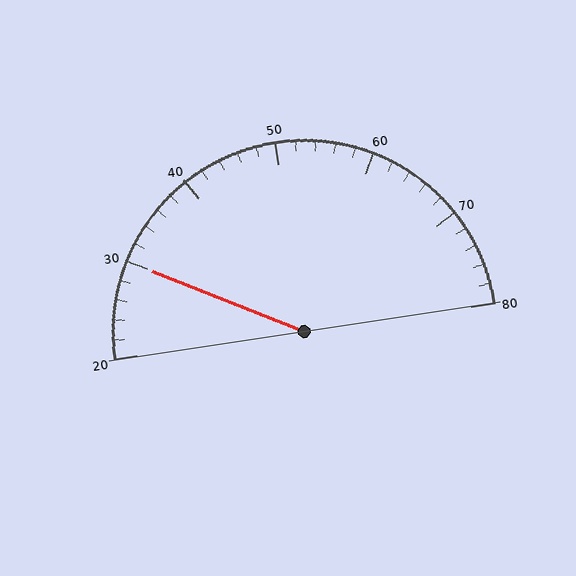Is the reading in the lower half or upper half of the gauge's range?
The reading is in the lower half of the range (20 to 80).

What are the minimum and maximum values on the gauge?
The gauge ranges from 20 to 80.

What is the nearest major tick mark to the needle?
The nearest major tick mark is 30.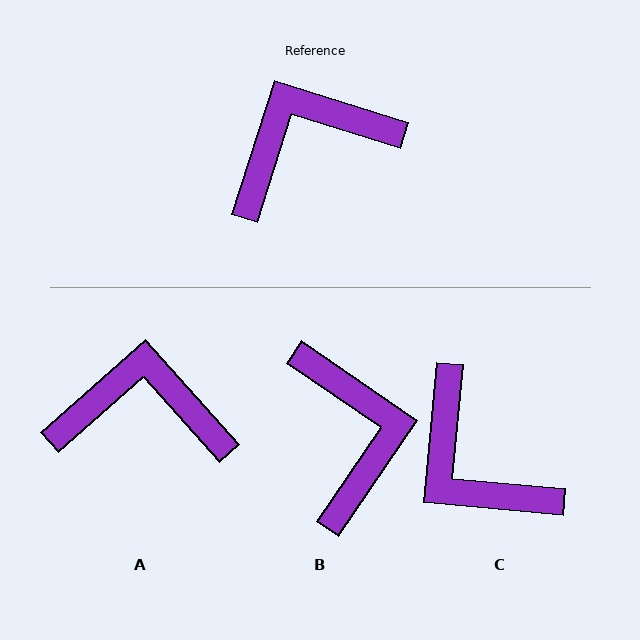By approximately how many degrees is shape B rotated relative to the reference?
Approximately 107 degrees clockwise.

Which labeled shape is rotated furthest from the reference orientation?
B, about 107 degrees away.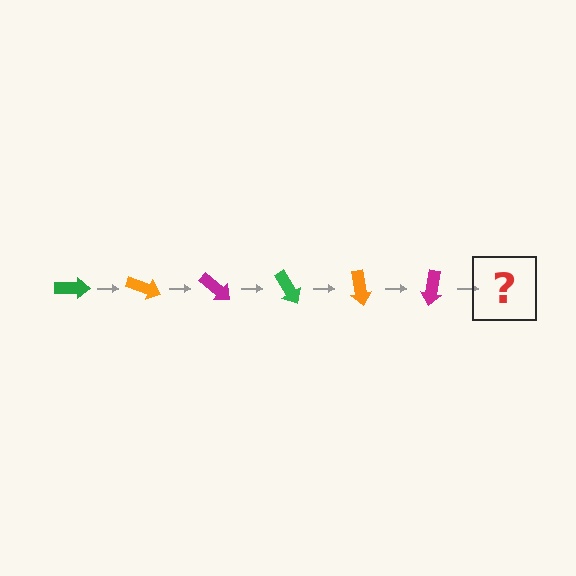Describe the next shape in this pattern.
It should be a green arrow, rotated 120 degrees from the start.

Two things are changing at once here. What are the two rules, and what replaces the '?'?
The two rules are that it rotates 20 degrees each step and the color cycles through green, orange, and magenta. The '?' should be a green arrow, rotated 120 degrees from the start.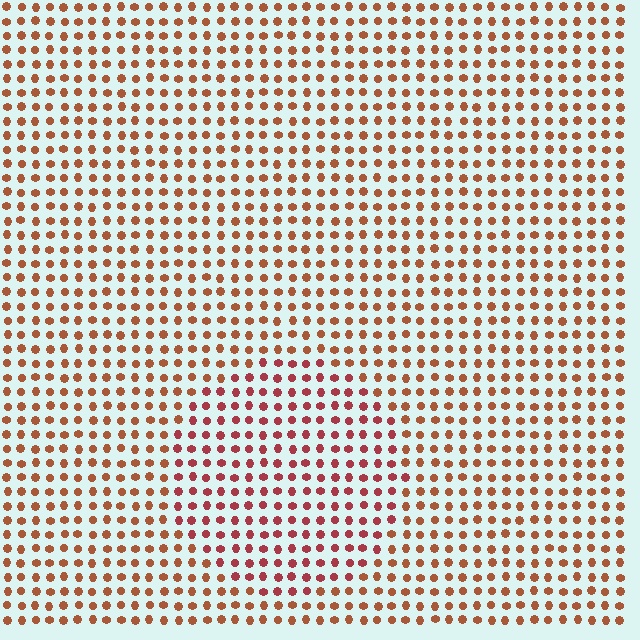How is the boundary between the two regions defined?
The boundary is defined purely by a slight shift in hue (about 26 degrees). Spacing, size, and orientation are identical on both sides.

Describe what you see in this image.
The image is filled with small brown elements in a uniform arrangement. A circle-shaped region is visible where the elements are tinted to a slightly different hue, forming a subtle color boundary.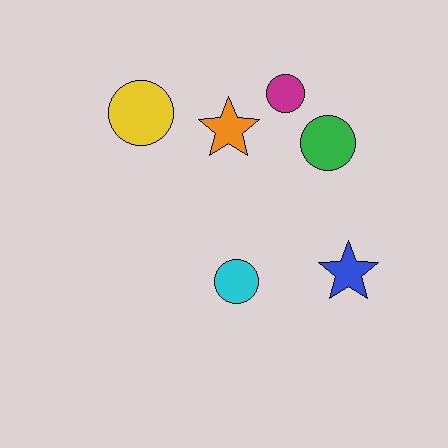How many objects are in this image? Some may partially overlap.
There are 6 objects.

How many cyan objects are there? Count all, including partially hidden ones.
There is 1 cyan object.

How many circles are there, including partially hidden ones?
There are 4 circles.